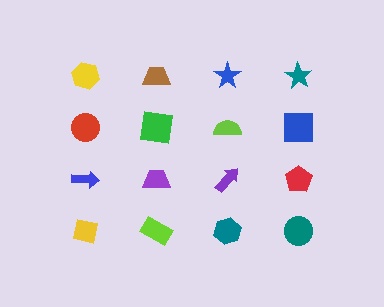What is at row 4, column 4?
A teal circle.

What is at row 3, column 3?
A purple arrow.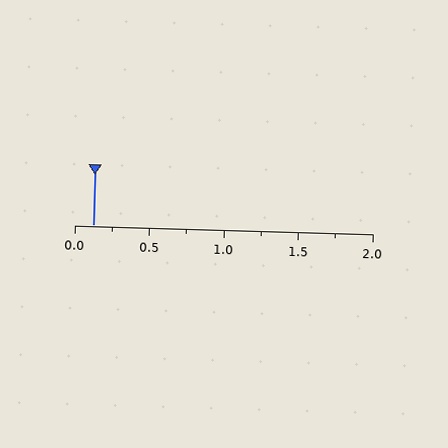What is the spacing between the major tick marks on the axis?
The major ticks are spaced 0.5 apart.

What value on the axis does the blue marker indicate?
The marker indicates approximately 0.12.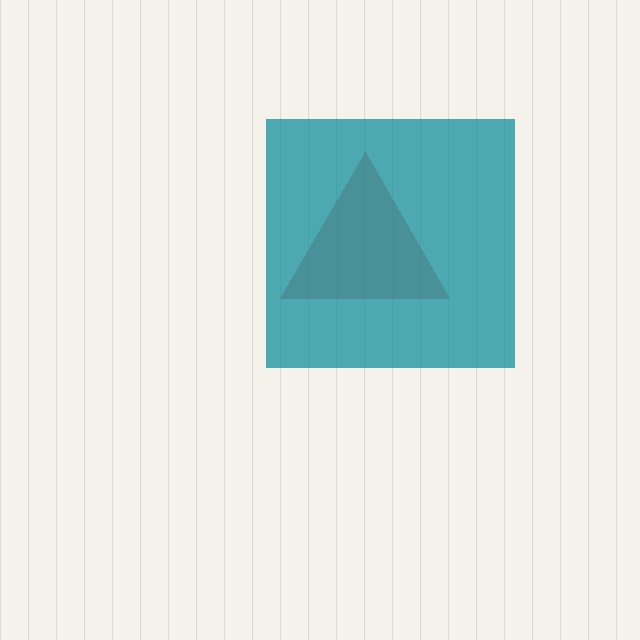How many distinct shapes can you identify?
There are 2 distinct shapes: a red triangle, a teal square.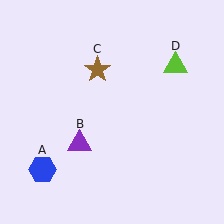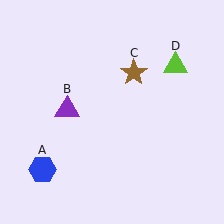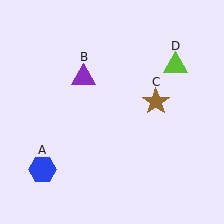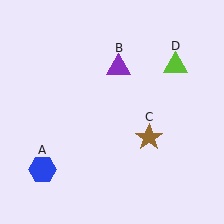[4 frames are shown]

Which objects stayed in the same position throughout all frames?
Blue hexagon (object A) and lime triangle (object D) remained stationary.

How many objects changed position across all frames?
2 objects changed position: purple triangle (object B), brown star (object C).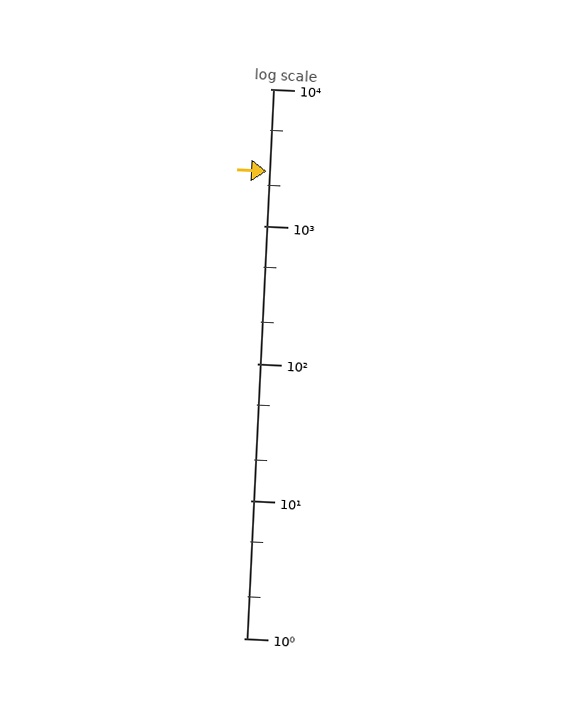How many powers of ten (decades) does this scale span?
The scale spans 4 decades, from 1 to 10000.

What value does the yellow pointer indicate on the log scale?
The pointer indicates approximately 2500.